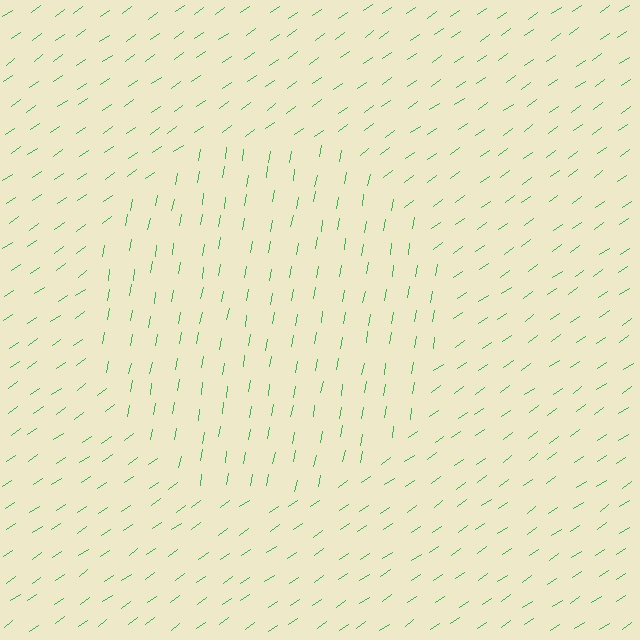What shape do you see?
I see a circle.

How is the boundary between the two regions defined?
The boundary is defined purely by a change in line orientation (approximately 45 degrees difference). All lines are the same color and thickness.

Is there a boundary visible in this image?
Yes, there is a texture boundary formed by a change in line orientation.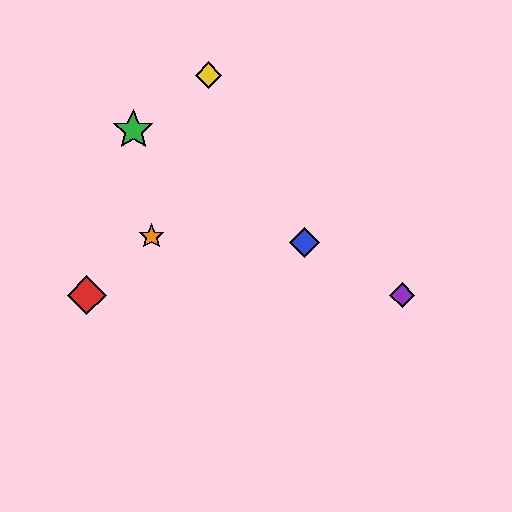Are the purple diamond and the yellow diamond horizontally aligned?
No, the purple diamond is at y≈295 and the yellow diamond is at y≈75.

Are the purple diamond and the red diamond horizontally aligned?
Yes, both are at y≈295.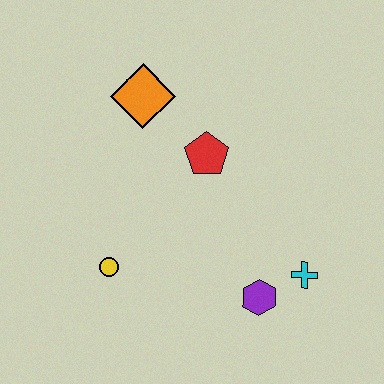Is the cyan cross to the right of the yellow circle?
Yes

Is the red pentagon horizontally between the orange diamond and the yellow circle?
No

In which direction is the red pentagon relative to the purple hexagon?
The red pentagon is above the purple hexagon.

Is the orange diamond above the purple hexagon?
Yes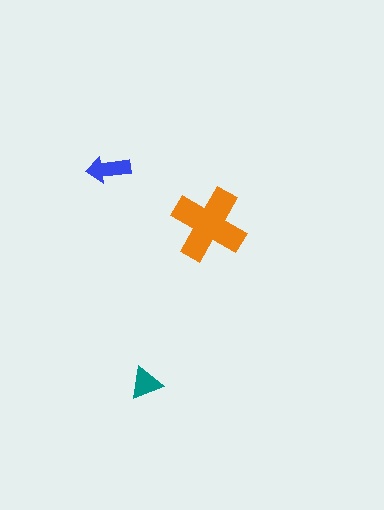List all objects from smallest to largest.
The teal triangle, the blue arrow, the orange cross.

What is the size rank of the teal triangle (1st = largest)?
3rd.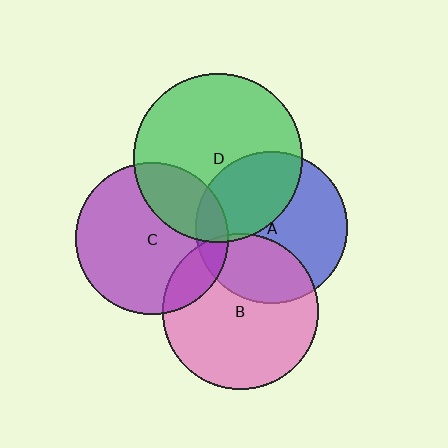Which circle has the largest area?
Circle D (green).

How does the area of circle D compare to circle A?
Approximately 1.2 times.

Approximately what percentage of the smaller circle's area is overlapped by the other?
Approximately 10%.